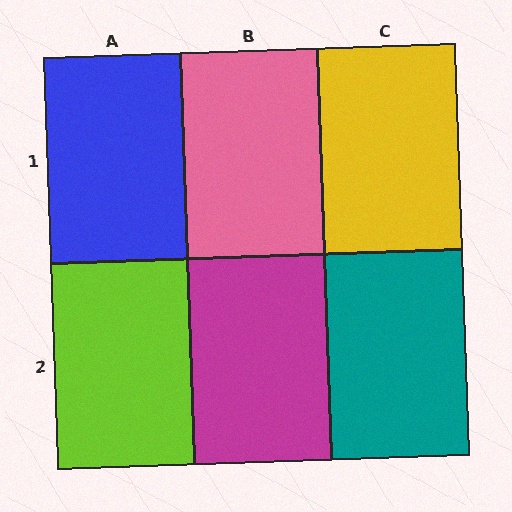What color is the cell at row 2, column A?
Lime.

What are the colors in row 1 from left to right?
Blue, pink, yellow.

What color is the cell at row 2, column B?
Magenta.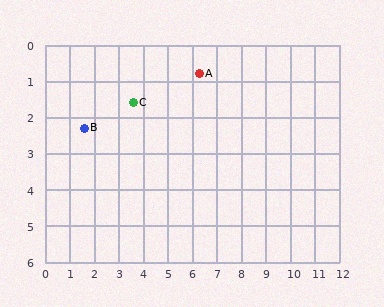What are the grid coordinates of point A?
Point A is at approximately (6.3, 0.8).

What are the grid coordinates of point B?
Point B is at approximately (1.6, 2.3).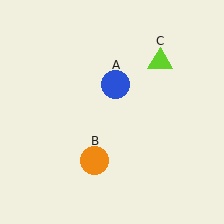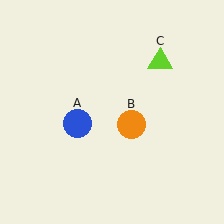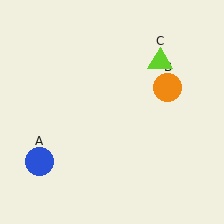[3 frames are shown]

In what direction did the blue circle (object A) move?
The blue circle (object A) moved down and to the left.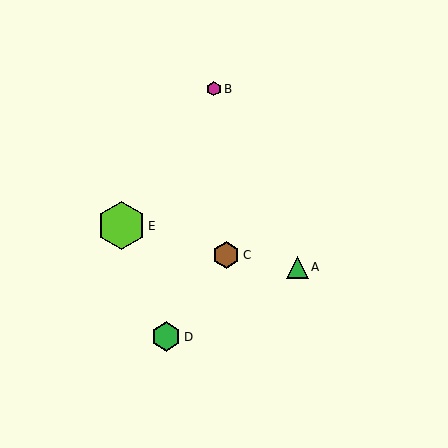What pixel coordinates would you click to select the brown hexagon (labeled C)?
Click at (226, 255) to select the brown hexagon C.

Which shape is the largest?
The lime hexagon (labeled E) is the largest.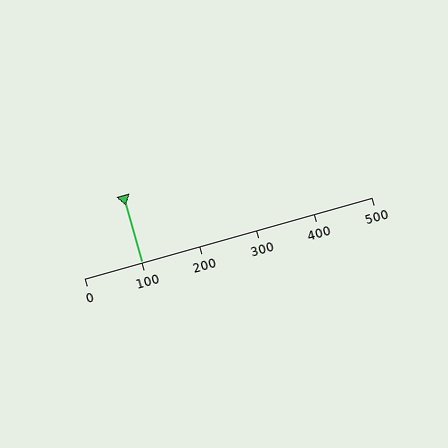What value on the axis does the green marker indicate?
The marker indicates approximately 100.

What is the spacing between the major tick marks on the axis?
The major ticks are spaced 100 apart.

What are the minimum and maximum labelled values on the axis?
The axis runs from 0 to 500.